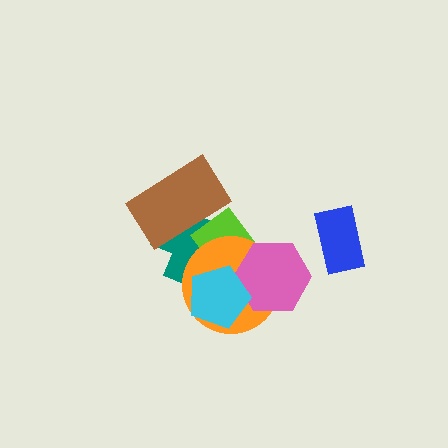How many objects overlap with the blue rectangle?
0 objects overlap with the blue rectangle.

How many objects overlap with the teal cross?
4 objects overlap with the teal cross.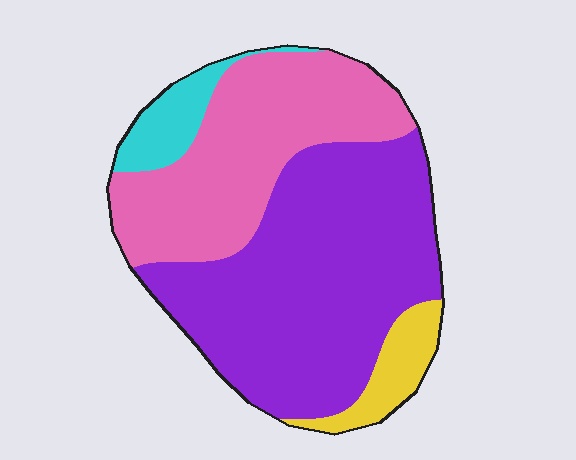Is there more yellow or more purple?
Purple.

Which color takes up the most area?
Purple, at roughly 50%.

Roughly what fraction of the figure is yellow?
Yellow takes up less than a quarter of the figure.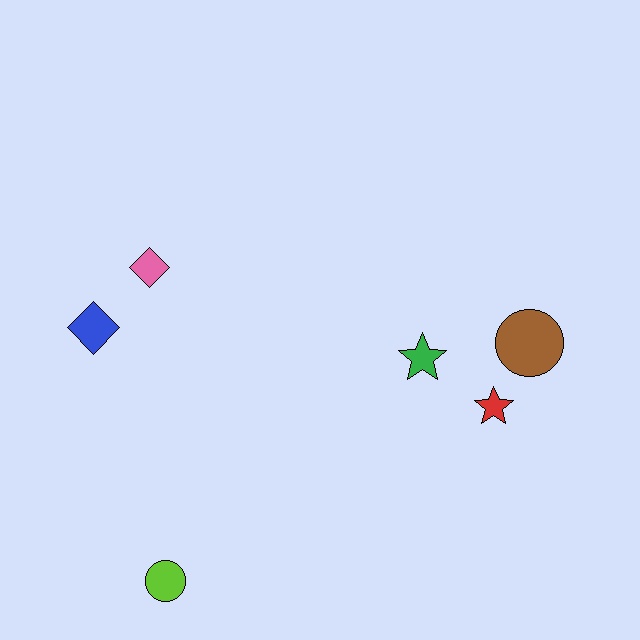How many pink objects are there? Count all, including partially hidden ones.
There is 1 pink object.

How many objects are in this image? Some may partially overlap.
There are 6 objects.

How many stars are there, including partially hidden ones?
There are 2 stars.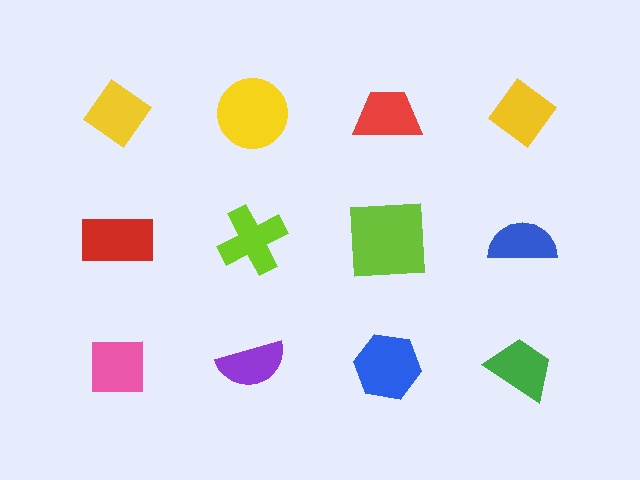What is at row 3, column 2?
A purple semicircle.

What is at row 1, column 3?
A red trapezoid.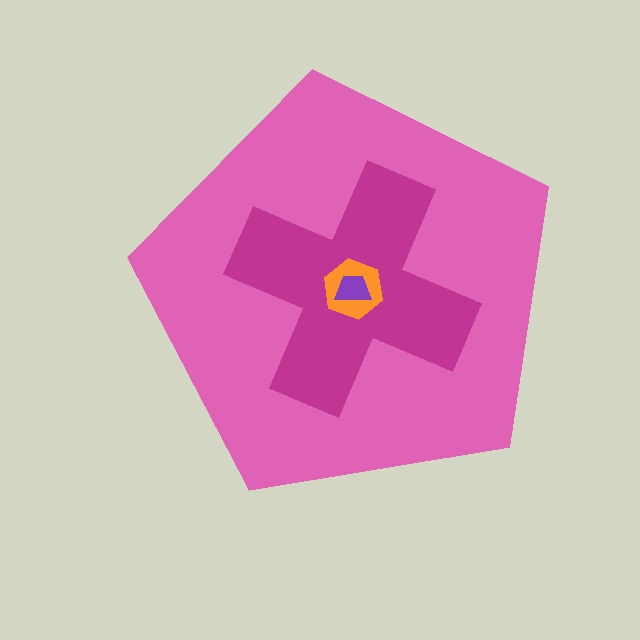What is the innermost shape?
The purple trapezoid.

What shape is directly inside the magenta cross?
The orange hexagon.